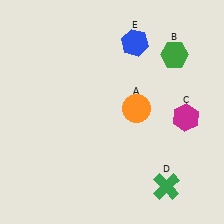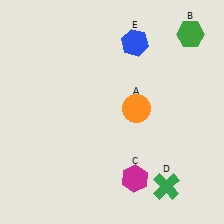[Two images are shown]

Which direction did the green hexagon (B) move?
The green hexagon (B) moved up.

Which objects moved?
The objects that moved are: the green hexagon (B), the magenta hexagon (C).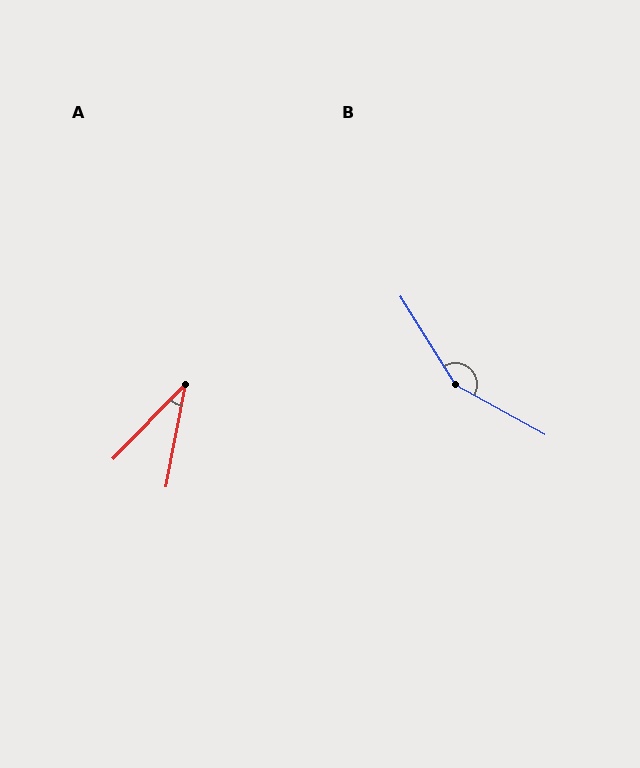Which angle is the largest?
B, at approximately 150 degrees.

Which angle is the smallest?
A, at approximately 33 degrees.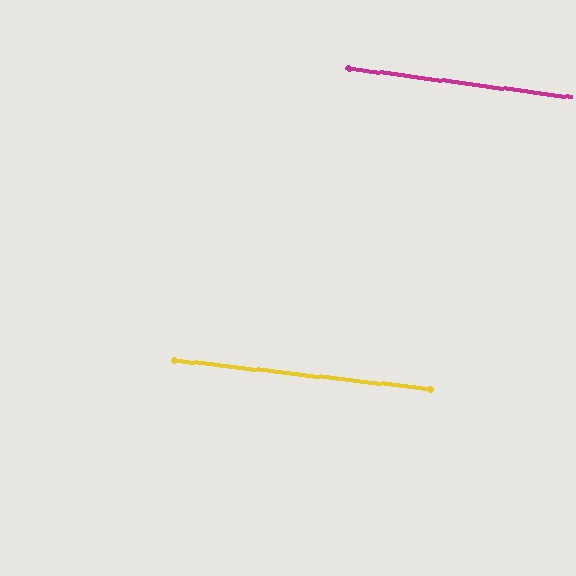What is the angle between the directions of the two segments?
Approximately 1 degree.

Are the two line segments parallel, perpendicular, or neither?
Parallel — their directions differ by only 0.8°.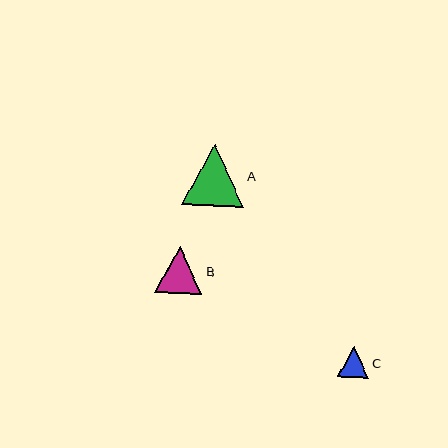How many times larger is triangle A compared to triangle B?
Triangle A is approximately 1.3 times the size of triangle B.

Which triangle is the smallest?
Triangle C is the smallest with a size of approximately 31 pixels.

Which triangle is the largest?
Triangle A is the largest with a size of approximately 62 pixels.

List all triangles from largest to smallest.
From largest to smallest: A, B, C.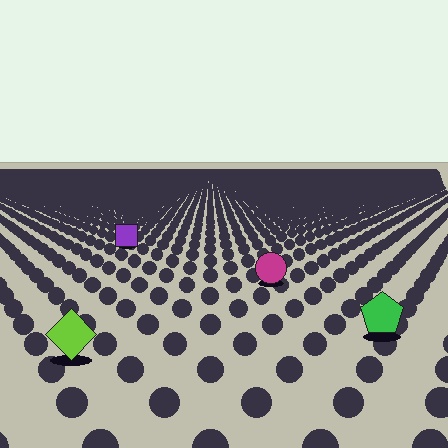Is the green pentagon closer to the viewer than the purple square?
Yes. The green pentagon is closer — you can tell from the texture gradient: the ground texture is coarser near it.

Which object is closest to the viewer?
The lime diamond is closest. The texture marks near it are larger and more spread out.